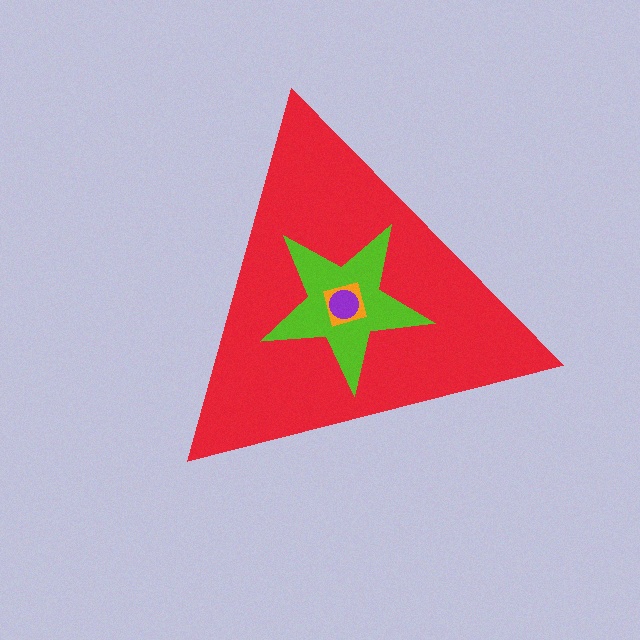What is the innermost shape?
The purple circle.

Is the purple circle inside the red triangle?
Yes.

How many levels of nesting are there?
4.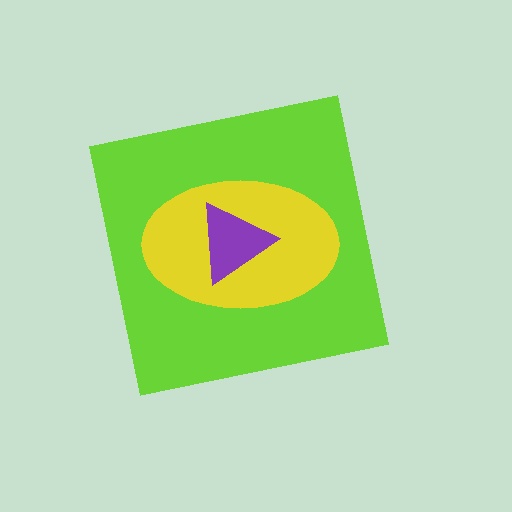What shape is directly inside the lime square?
The yellow ellipse.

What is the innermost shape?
The purple triangle.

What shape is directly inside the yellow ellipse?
The purple triangle.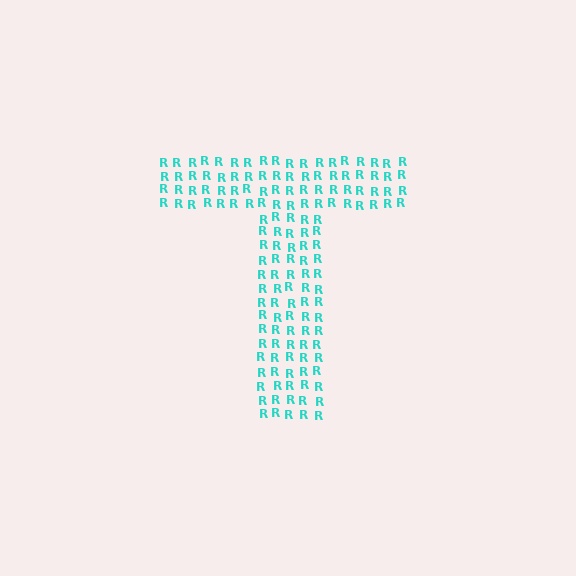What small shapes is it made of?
It is made of small letter R's.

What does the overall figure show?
The overall figure shows the letter T.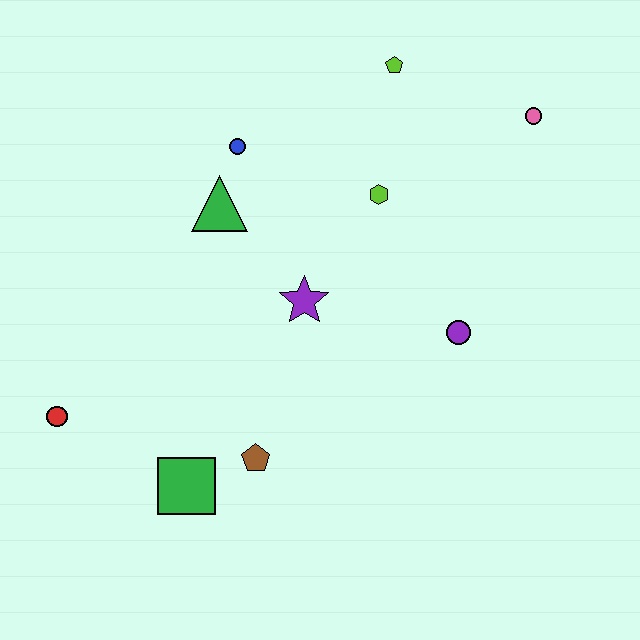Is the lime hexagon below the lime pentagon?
Yes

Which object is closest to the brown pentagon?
The green square is closest to the brown pentagon.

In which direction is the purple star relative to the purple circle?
The purple star is to the left of the purple circle.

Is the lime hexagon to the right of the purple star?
Yes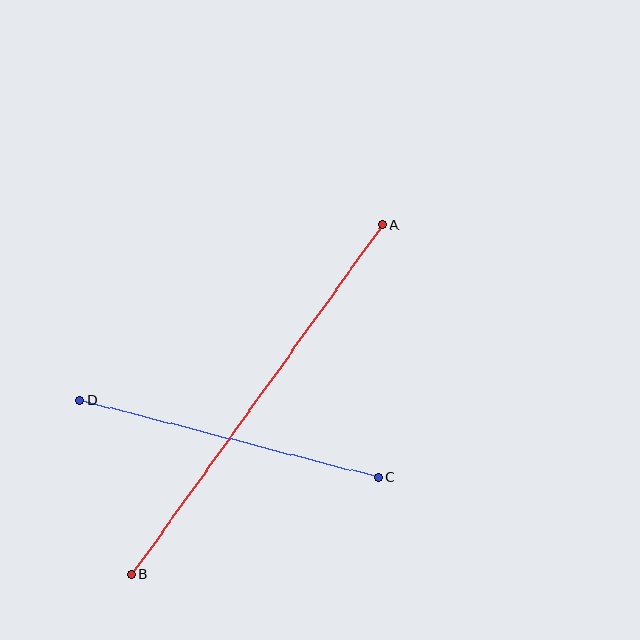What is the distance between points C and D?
The distance is approximately 308 pixels.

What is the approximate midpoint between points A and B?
The midpoint is at approximately (257, 400) pixels.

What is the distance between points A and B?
The distance is approximately 431 pixels.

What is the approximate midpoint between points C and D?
The midpoint is at approximately (229, 439) pixels.